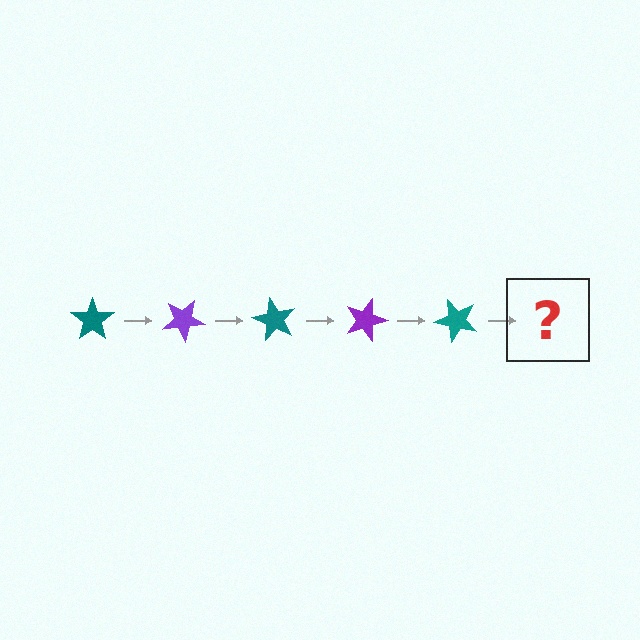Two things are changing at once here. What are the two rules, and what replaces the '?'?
The two rules are that it rotates 30 degrees each step and the color cycles through teal and purple. The '?' should be a purple star, rotated 150 degrees from the start.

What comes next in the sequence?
The next element should be a purple star, rotated 150 degrees from the start.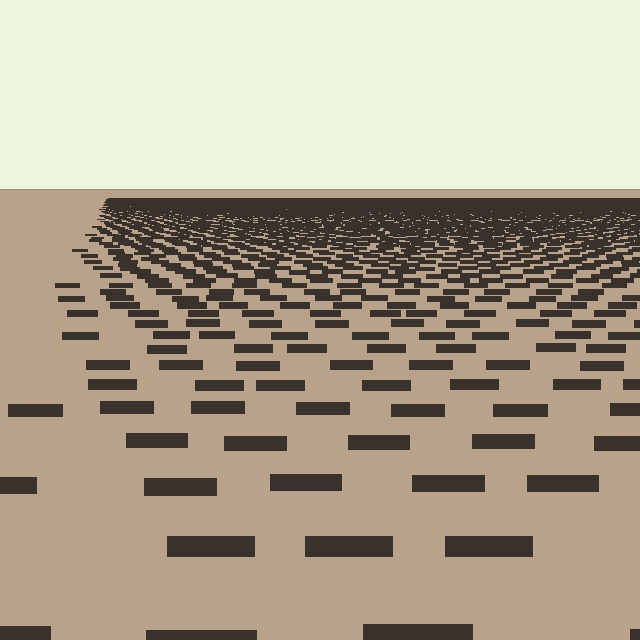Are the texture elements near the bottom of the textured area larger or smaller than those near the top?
Larger. Near the bottom, elements are closer to the viewer and appear at a bigger on-screen size.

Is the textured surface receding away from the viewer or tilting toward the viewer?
The surface is receding away from the viewer. Texture elements get smaller and denser toward the top.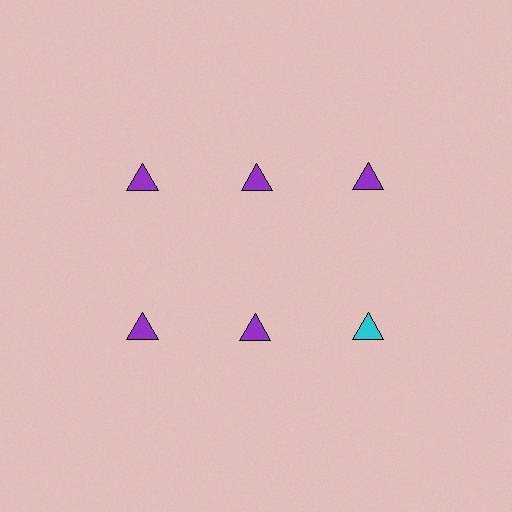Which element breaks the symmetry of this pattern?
The cyan triangle in the second row, center column breaks the symmetry. All other shapes are purple triangles.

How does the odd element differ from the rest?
It has a different color: cyan instead of purple.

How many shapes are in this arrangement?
There are 6 shapes arranged in a grid pattern.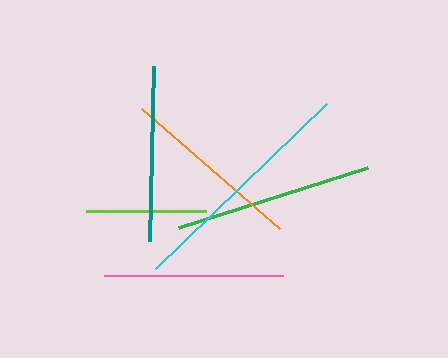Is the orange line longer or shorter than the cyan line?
The cyan line is longer than the orange line.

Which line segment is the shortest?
The lime line is the shortest at approximately 121 pixels.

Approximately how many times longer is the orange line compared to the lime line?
The orange line is approximately 1.5 times the length of the lime line.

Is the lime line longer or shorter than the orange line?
The orange line is longer than the lime line.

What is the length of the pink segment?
The pink segment is approximately 179 pixels long.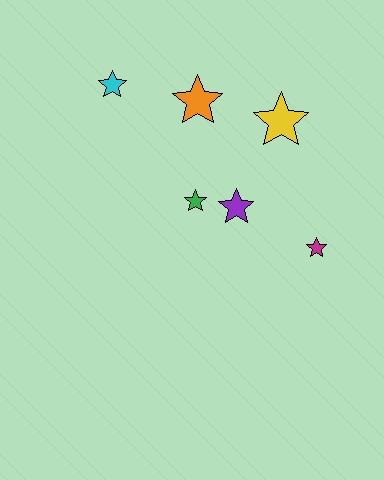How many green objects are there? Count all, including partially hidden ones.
There is 1 green object.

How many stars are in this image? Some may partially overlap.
There are 6 stars.